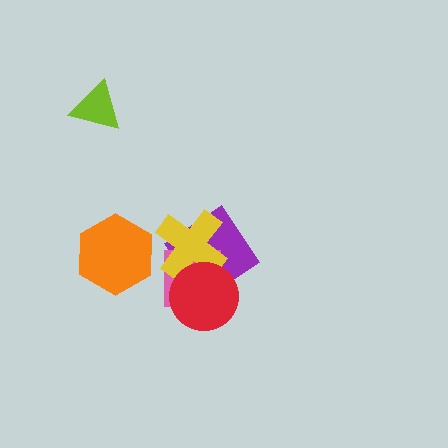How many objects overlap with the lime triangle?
0 objects overlap with the lime triangle.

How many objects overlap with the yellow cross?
3 objects overlap with the yellow cross.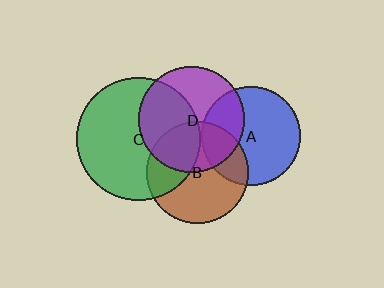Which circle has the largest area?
Circle C (green).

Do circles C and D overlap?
Yes.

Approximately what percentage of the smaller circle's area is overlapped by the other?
Approximately 45%.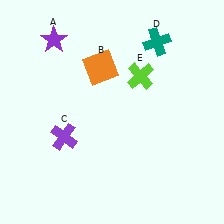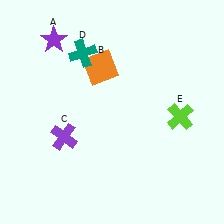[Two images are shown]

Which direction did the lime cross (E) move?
The lime cross (E) moved down.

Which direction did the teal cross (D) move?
The teal cross (D) moved left.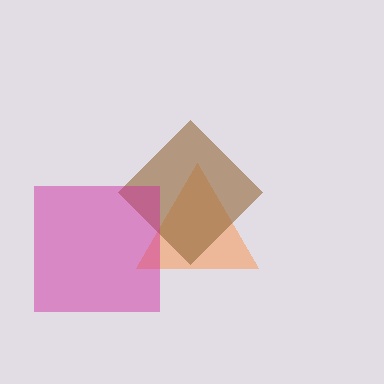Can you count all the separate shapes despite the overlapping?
Yes, there are 3 separate shapes.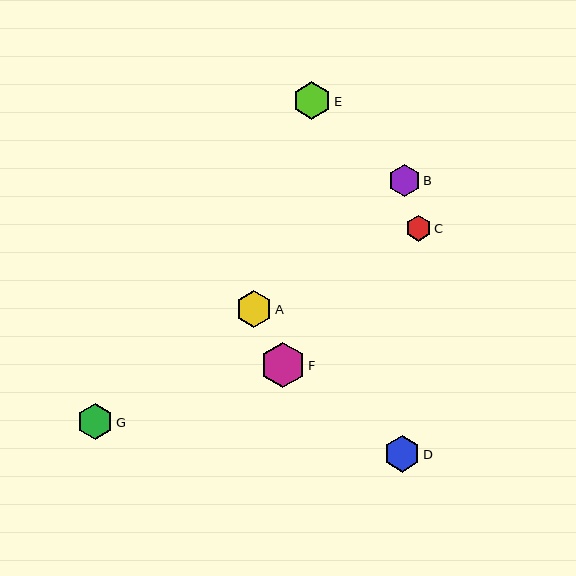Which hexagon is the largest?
Hexagon F is the largest with a size of approximately 45 pixels.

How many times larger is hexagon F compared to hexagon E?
Hexagon F is approximately 1.2 times the size of hexagon E.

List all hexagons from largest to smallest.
From largest to smallest: F, E, D, A, G, B, C.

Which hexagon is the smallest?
Hexagon C is the smallest with a size of approximately 26 pixels.